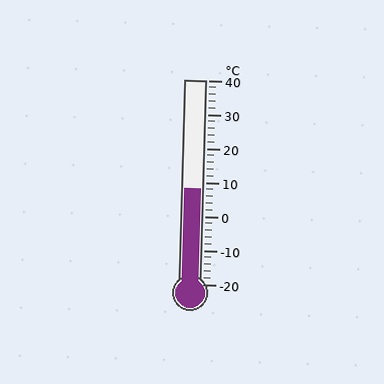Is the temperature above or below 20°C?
The temperature is below 20°C.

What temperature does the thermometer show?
The thermometer shows approximately 8°C.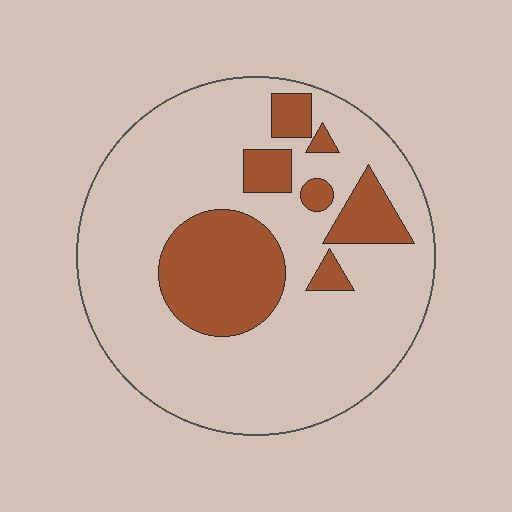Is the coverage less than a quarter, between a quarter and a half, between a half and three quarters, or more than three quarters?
Less than a quarter.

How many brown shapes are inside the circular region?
7.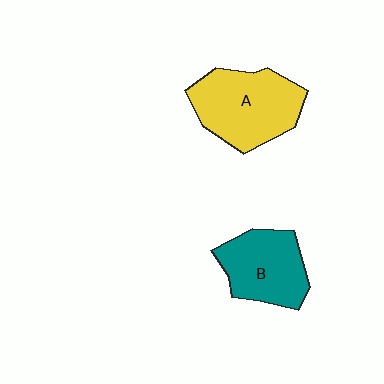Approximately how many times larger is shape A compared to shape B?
Approximately 1.3 times.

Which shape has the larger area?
Shape A (yellow).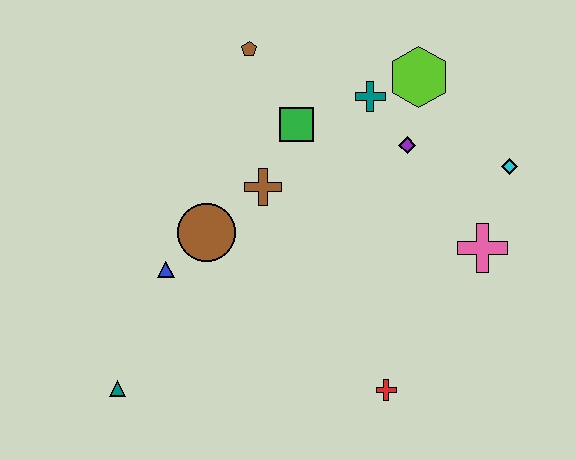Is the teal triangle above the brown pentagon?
No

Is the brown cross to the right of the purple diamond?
No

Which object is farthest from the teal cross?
The teal triangle is farthest from the teal cross.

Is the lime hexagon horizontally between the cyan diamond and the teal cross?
Yes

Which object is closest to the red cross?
The pink cross is closest to the red cross.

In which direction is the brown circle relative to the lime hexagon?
The brown circle is to the left of the lime hexagon.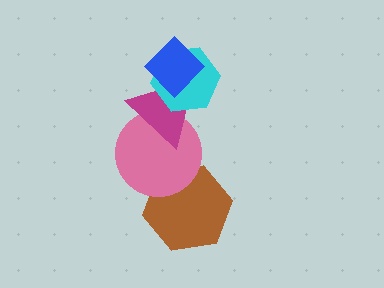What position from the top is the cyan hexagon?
The cyan hexagon is 2nd from the top.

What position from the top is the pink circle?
The pink circle is 4th from the top.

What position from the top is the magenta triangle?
The magenta triangle is 3rd from the top.